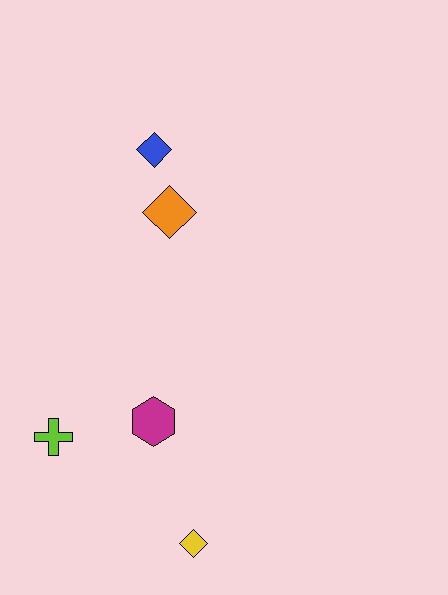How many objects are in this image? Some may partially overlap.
There are 5 objects.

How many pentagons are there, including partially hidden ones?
There are no pentagons.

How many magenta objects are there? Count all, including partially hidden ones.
There is 1 magenta object.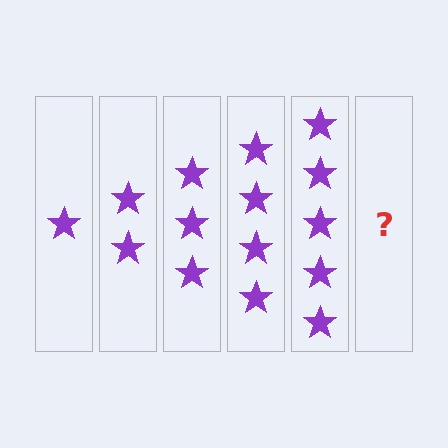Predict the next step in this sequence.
The next step is 6 stars.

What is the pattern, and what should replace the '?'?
The pattern is that each step adds one more star. The '?' should be 6 stars.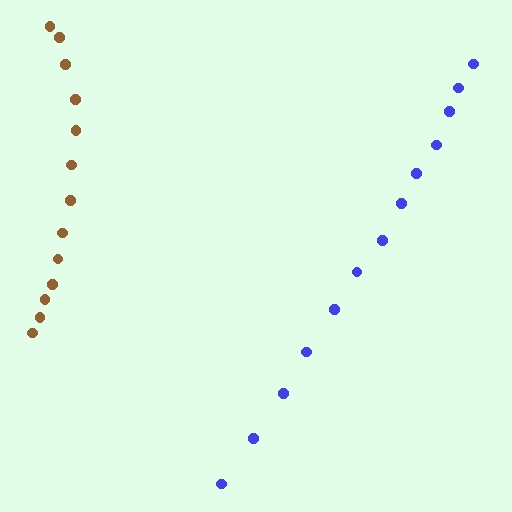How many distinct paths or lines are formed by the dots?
There are 2 distinct paths.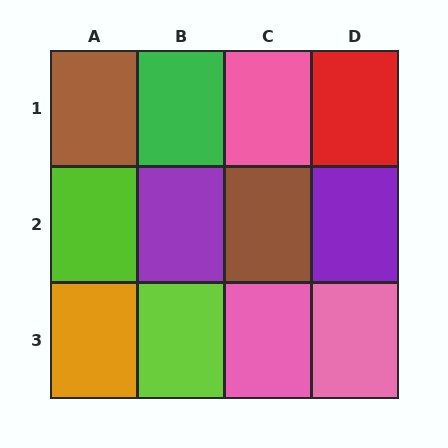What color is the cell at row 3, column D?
Pink.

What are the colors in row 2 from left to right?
Lime, purple, brown, purple.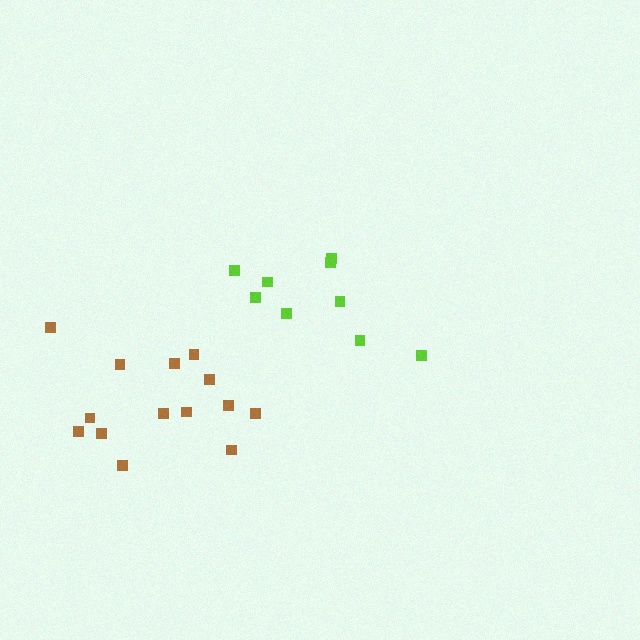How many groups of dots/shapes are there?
There are 2 groups.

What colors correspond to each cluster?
The clusters are colored: brown, lime.